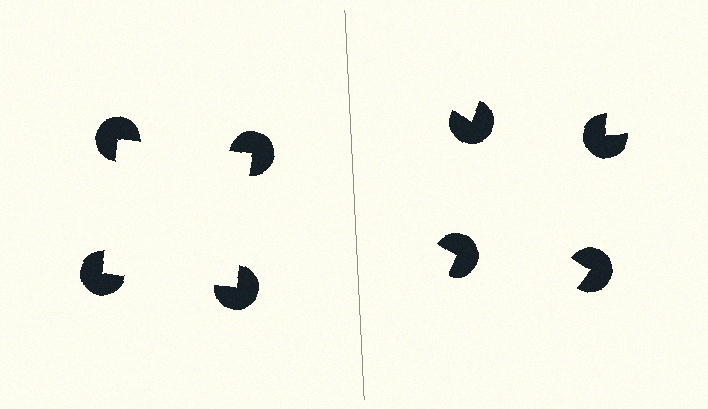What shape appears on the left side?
An illusory square.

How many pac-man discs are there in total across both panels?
8 — 4 on each side.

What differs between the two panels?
The pac-man discs are positioned identically on both sides; only the wedge orientations differ. On the left they align to a square; on the right they are misaligned.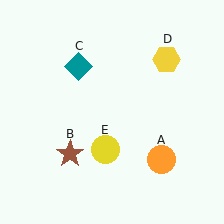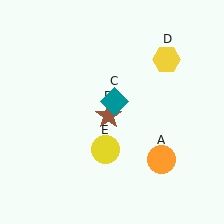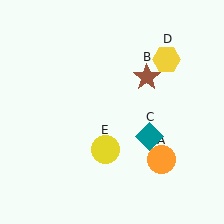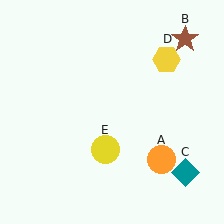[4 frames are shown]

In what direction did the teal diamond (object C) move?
The teal diamond (object C) moved down and to the right.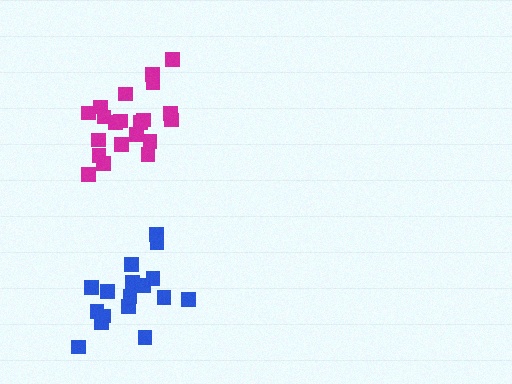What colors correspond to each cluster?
The clusters are colored: blue, magenta.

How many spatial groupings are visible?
There are 2 spatial groupings.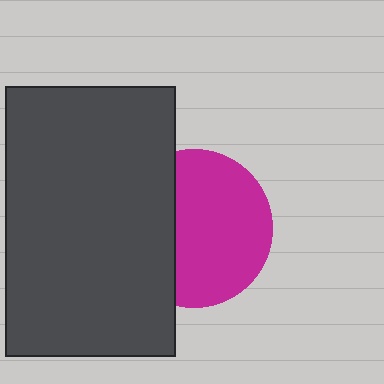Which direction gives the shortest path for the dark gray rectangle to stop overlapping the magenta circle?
Moving left gives the shortest separation.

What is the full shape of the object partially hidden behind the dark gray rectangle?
The partially hidden object is a magenta circle.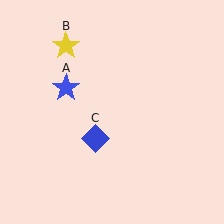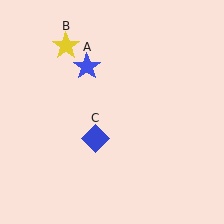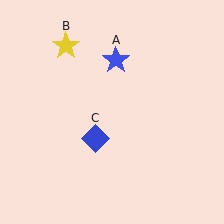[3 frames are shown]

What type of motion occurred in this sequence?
The blue star (object A) rotated clockwise around the center of the scene.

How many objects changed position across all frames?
1 object changed position: blue star (object A).